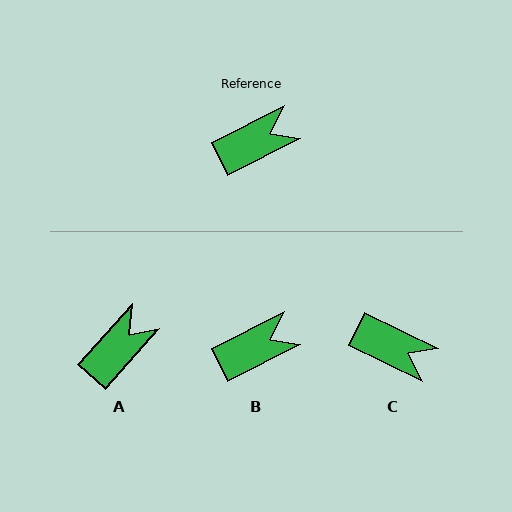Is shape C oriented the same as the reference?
No, it is off by about 53 degrees.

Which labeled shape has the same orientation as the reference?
B.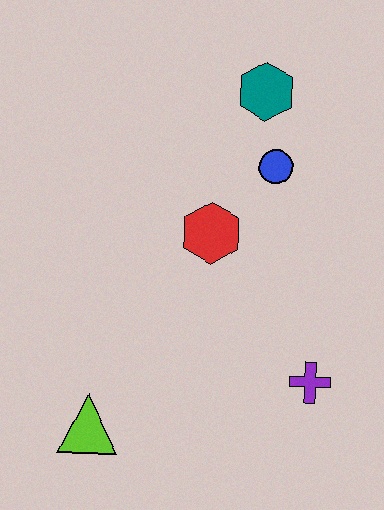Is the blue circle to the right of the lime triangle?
Yes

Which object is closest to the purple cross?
The red hexagon is closest to the purple cross.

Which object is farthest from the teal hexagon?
The lime triangle is farthest from the teal hexagon.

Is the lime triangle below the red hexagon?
Yes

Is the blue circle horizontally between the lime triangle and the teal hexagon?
No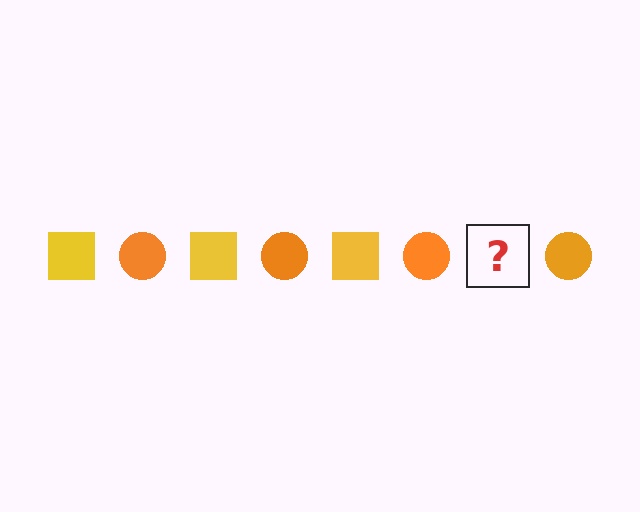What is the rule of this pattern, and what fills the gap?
The rule is that the pattern alternates between yellow square and orange circle. The gap should be filled with a yellow square.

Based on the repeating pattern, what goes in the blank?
The blank should be a yellow square.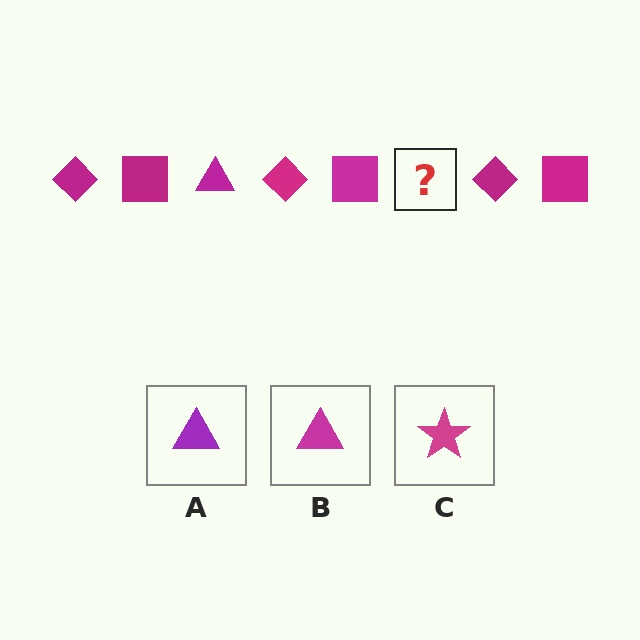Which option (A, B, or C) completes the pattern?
B.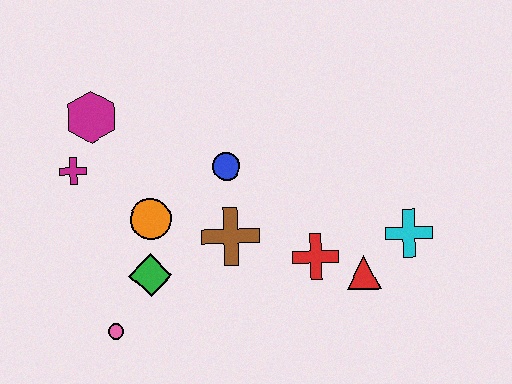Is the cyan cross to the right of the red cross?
Yes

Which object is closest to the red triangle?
The red cross is closest to the red triangle.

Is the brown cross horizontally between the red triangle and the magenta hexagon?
Yes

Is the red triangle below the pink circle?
No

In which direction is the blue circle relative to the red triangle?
The blue circle is to the left of the red triangle.